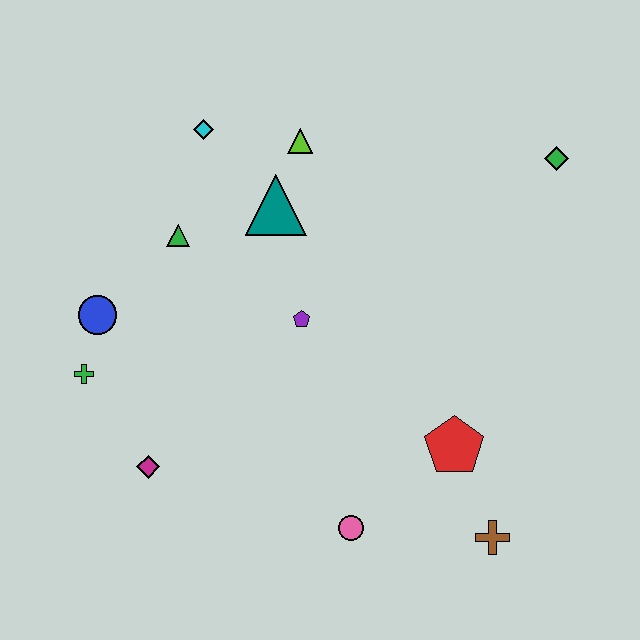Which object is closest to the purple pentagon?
The teal triangle is closest to the purple pentagon.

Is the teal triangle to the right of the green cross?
Yes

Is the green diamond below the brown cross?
No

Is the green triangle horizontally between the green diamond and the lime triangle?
No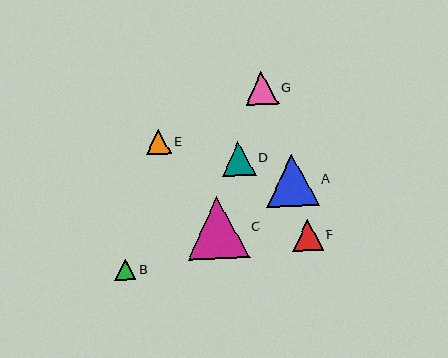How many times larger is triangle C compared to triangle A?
Triangle C is approximately 1.2 times the size of triangle A.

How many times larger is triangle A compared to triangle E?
Triangle A is approximately 2.1 times the size of triangle E.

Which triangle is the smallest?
Triangle B is the smallest with a size of approximately 21 pixels.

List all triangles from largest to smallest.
From largest to smallest: C, A, D, G, F, E, B.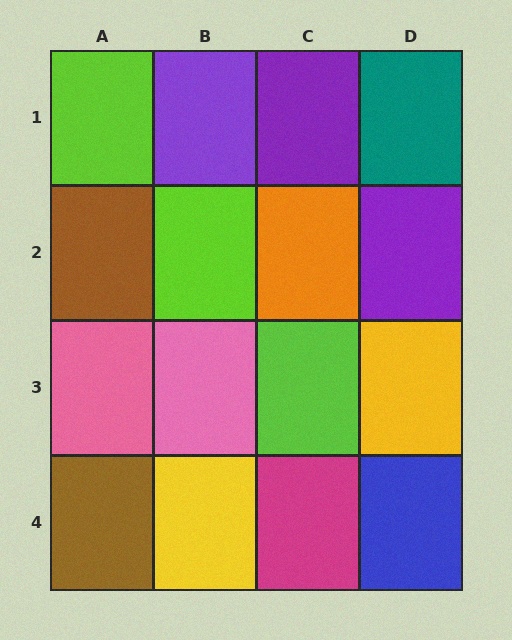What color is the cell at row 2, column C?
Orange.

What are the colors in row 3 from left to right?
Pink, pink, lime, yellow.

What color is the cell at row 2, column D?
Purple.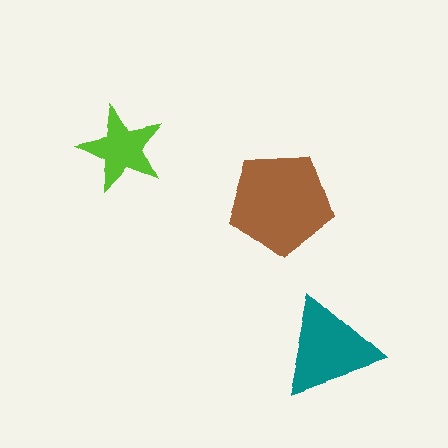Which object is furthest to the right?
The teal triangle is rightmost.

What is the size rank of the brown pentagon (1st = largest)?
1st.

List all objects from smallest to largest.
The lime star, the teal triangle, the brown pentagon.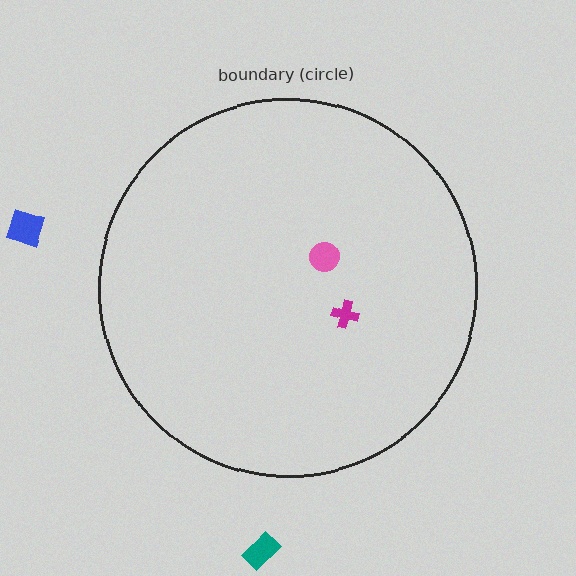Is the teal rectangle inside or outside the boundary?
Outside.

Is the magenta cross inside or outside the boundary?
Inside.